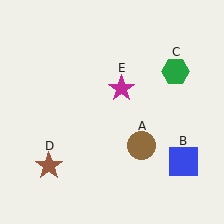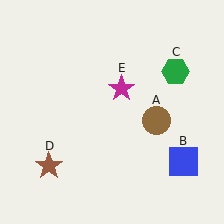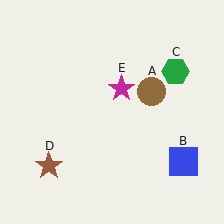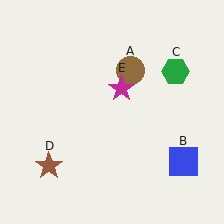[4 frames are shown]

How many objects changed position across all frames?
1 object changed position: brown circle (object A).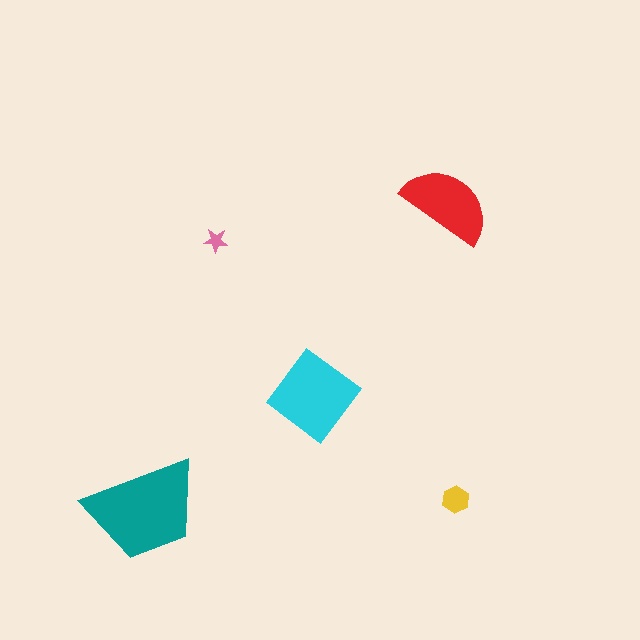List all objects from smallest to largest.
The pink star, the yellow hexagon, the red semicircle, the cyan diamond, the teal trapezoid.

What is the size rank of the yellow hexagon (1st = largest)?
4th.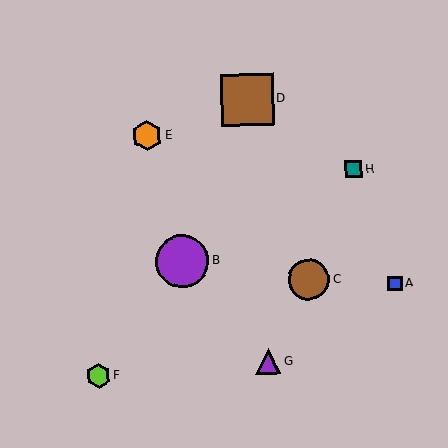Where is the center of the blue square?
The center of the blue square is at (395, 284).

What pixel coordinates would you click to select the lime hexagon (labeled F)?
Click at (98, 376) to select the lime hexagon F.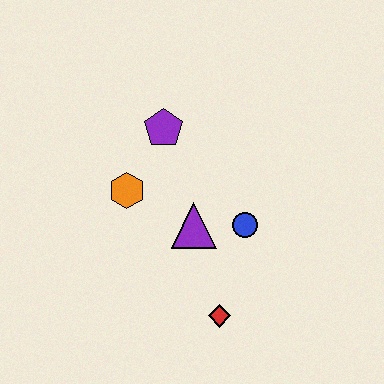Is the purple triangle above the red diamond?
Yes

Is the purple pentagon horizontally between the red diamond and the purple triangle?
No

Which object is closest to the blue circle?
The purple triangle is closest to the blue circle.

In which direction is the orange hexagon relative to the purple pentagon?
The orange hexagon is below the purple pentagon.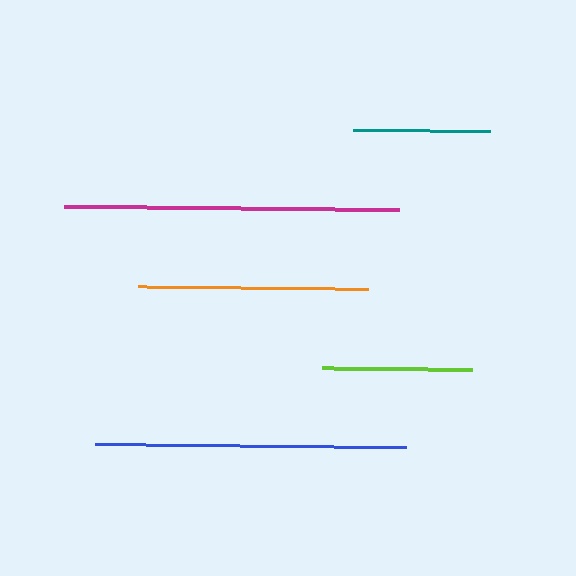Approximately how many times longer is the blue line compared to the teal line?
The blue line is approximately 2.3 times the length of the teal line.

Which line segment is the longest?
The magenta line is the longest at approximately 334 pixels.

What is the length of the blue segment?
The blue segment is approximately 311 pixels long.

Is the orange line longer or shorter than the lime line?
The orange line is longer than the lime line.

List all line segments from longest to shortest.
From longest to shortest: magenta, blue, orange, lime, teal.